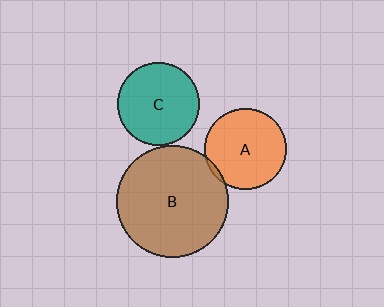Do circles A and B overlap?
Yes.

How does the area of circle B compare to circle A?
Approximately 1.9 times.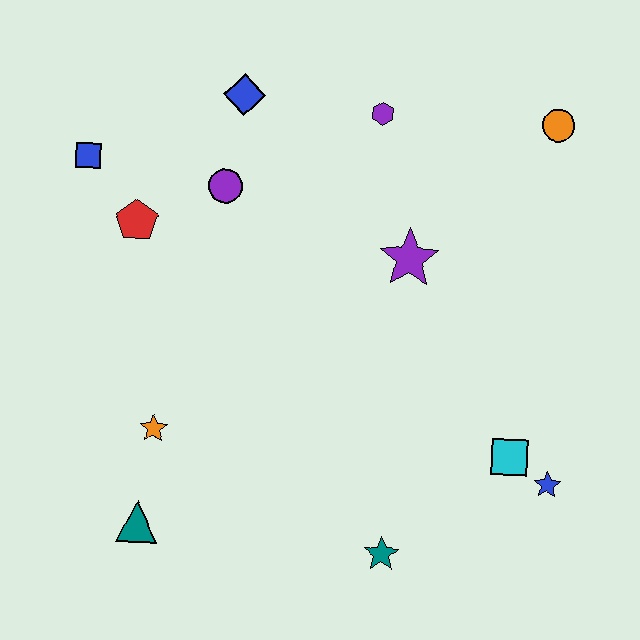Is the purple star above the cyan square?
Yes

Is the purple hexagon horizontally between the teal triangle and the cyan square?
Yes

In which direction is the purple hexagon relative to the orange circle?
The purple hexagon is to the left of the orange circle.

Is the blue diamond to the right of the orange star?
Yes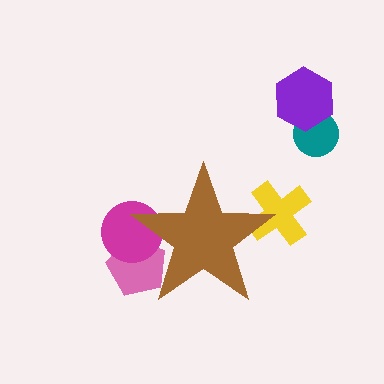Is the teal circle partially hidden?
No, the teal circle is fully visible.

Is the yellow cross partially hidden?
Yes, the yellow cross is partially hidden behind the brown star.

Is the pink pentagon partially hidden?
Yes, the pink pentagon is partially hidden behind the brown star.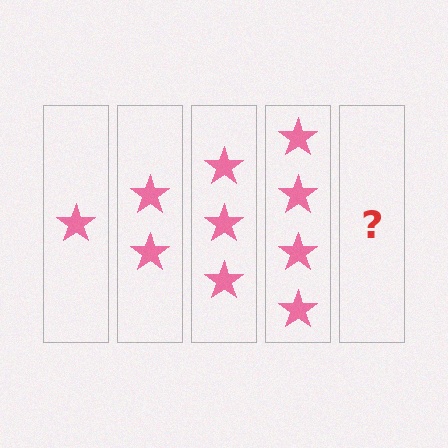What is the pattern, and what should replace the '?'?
The pattern is that each step adds one more star. The '?' should be 5 stars.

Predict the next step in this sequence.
The next step is 5 stars.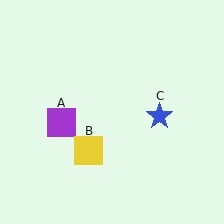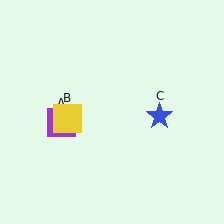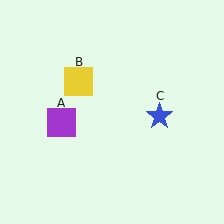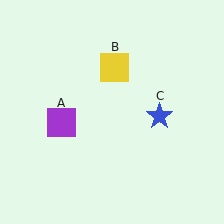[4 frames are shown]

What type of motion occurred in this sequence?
The yellow square (object B) rotated clockwise around the center of the scene.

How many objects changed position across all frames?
1 object changed position: yellow square (object B).